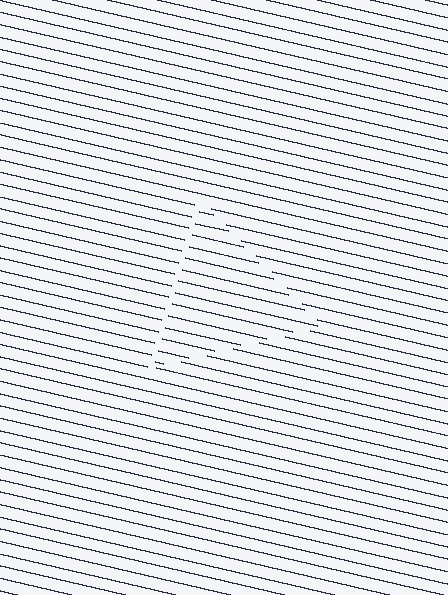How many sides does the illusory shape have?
3 sides — the line-ends trace a triangle.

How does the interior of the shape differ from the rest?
The interior of the shape contains the same grating, shifted by half a period — the contour is defined by the phase discontinuity where line-ends from the inner and outer gratings abut.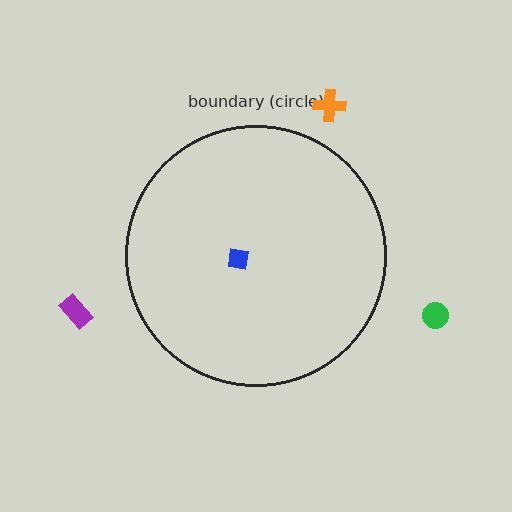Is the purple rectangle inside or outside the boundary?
Outside.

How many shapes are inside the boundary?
1 inside, 3 outside.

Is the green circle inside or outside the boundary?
Outside.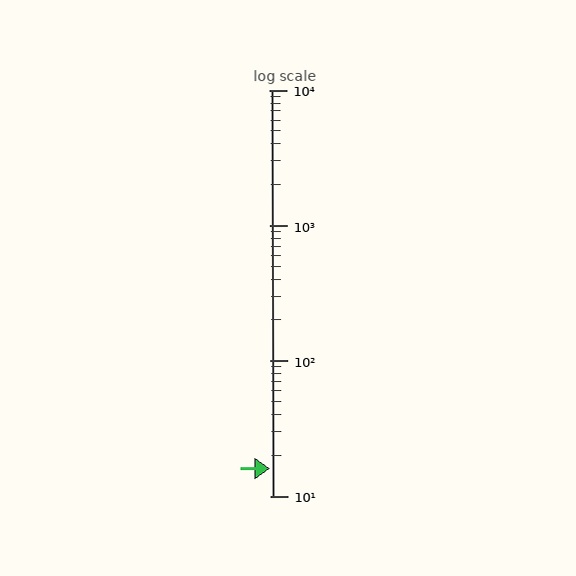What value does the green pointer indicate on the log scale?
The pointer indicates approximately 16.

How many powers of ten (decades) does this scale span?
The scale spans 3 decades, from 10 to 10000.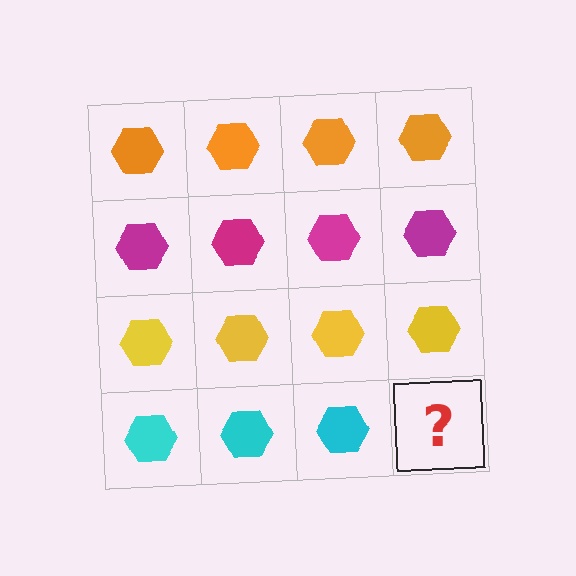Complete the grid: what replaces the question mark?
The question mark should be replaced with a cyan hexagon.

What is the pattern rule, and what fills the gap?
The rule is that each row has a consistent color. The gap should be filled with a cyan hexagon.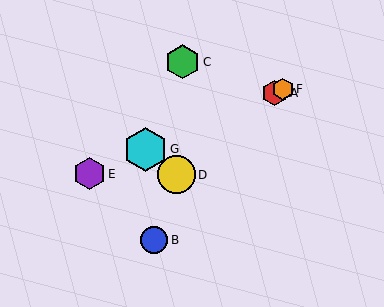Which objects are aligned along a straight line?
Objects A, E, F, G are aligned along a straight line.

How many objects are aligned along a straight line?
4 objects (A, E, F, G) are aligned along a straight line.